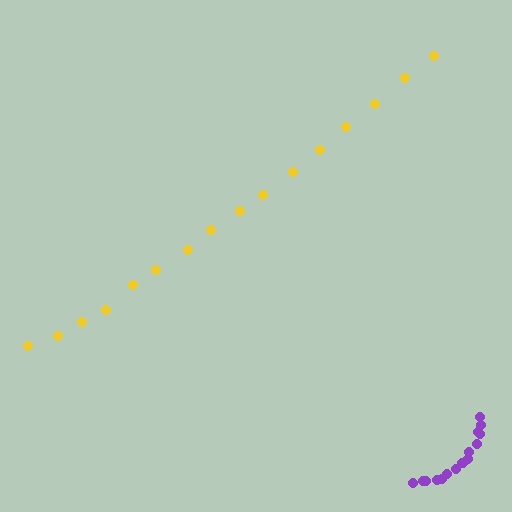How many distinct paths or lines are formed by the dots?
There are 2 distinct paths.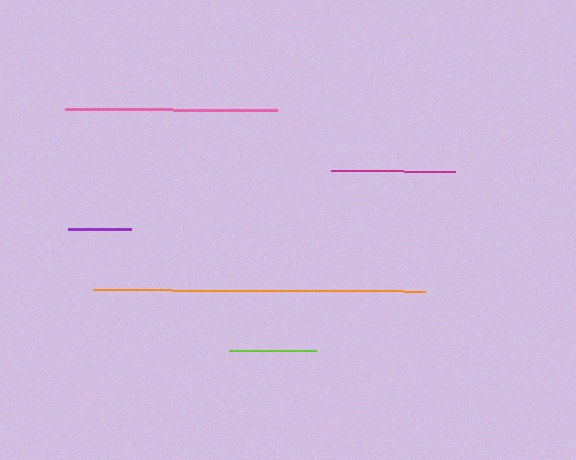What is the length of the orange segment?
The orange segment is approximately 332 pixels long.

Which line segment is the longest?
The orange line is the longest at approximately 332 pixels.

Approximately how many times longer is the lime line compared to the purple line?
The lime line is approximately 1.4 times the length of the purple line.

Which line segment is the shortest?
The purple line is the shortest at approximately 62 pixels.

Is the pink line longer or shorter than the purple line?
The pink line is longer than the purple line.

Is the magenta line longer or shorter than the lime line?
The magenta line is longer than the lime line.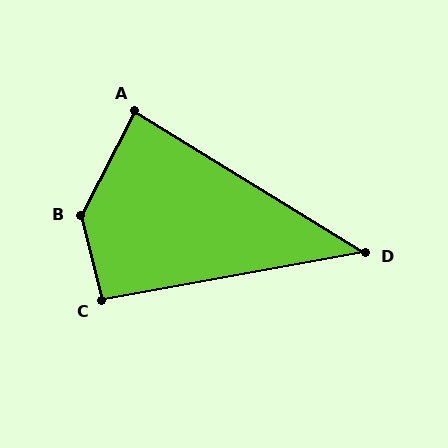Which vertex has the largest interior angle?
B, at approximately 138 degrees.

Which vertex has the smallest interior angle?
D, at approximately 42 degrees.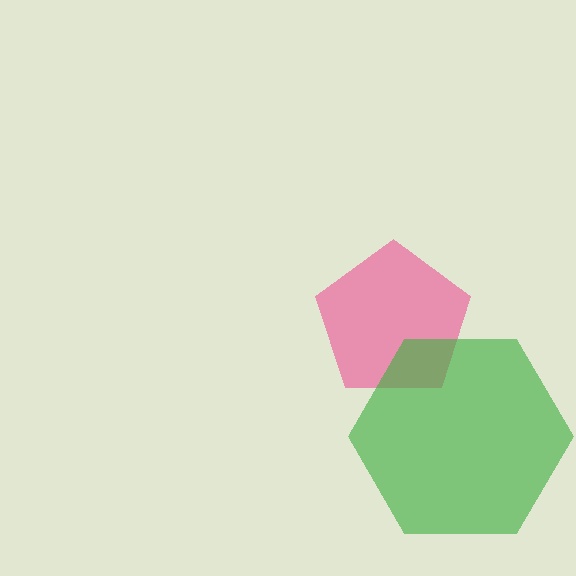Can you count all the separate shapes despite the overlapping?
Yes, there are 2 separate shapes.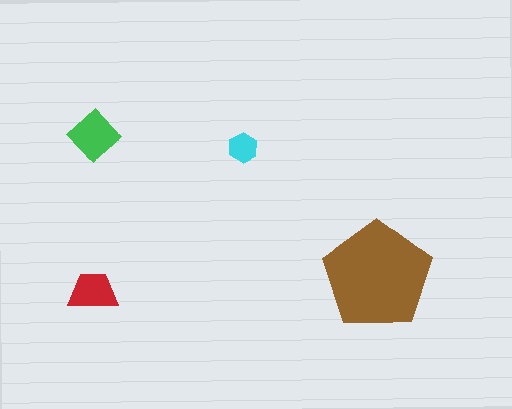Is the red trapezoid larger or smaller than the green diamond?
Smaller.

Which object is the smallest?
The cyan hexagon.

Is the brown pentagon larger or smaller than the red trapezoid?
Larger.